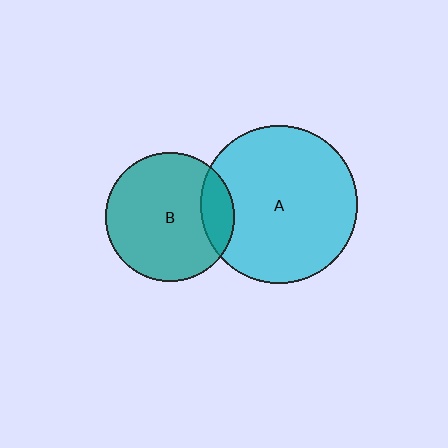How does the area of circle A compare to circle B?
Approximately 1.5 times.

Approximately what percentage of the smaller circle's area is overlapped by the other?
Approximately 15%.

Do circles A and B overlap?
Yes.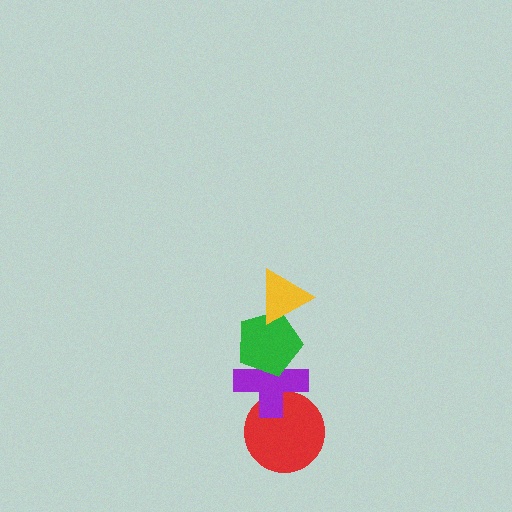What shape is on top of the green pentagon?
The yellow triangle is on top of the green pentagon.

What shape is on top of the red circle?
The purple cross is on top of the red circle.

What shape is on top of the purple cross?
The green pentagon is on top of the purple cross.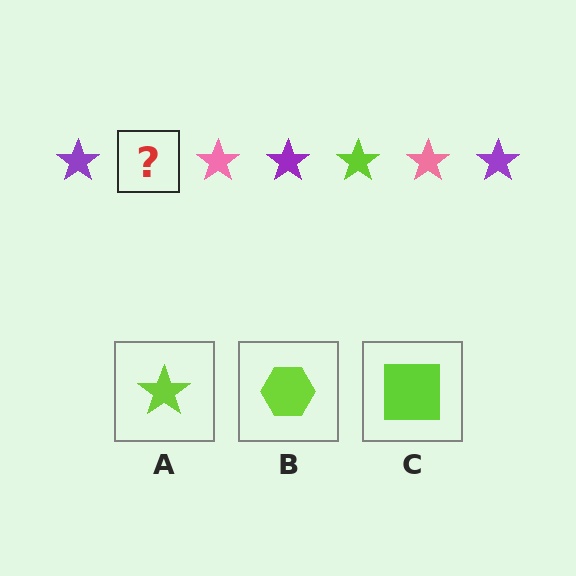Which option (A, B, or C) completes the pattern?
A.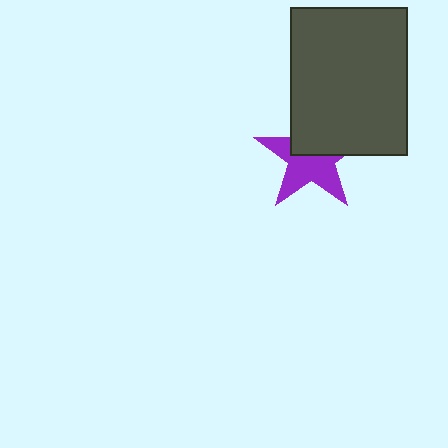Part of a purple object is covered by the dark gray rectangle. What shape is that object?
It is a star.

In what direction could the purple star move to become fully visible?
The purple star could move down. That would shift it out from behind the dark gray rectangle entirely.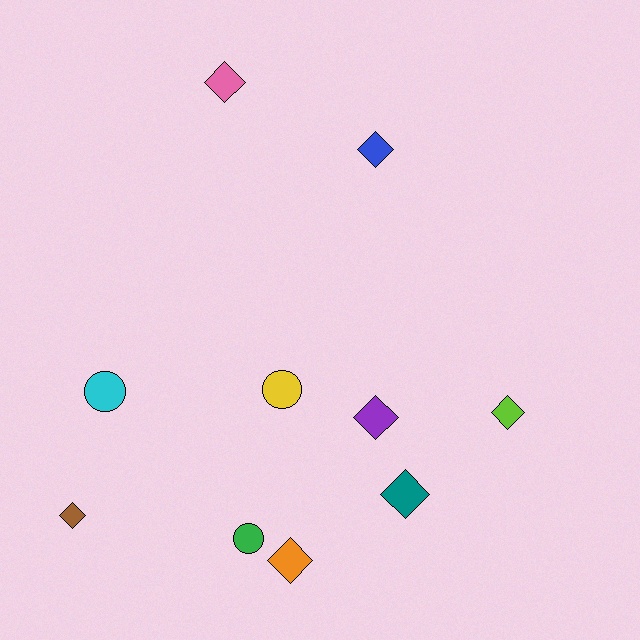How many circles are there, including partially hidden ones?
There are 3 circles.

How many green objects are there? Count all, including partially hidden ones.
There is 1 green object.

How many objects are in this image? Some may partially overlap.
There are 10 objects.